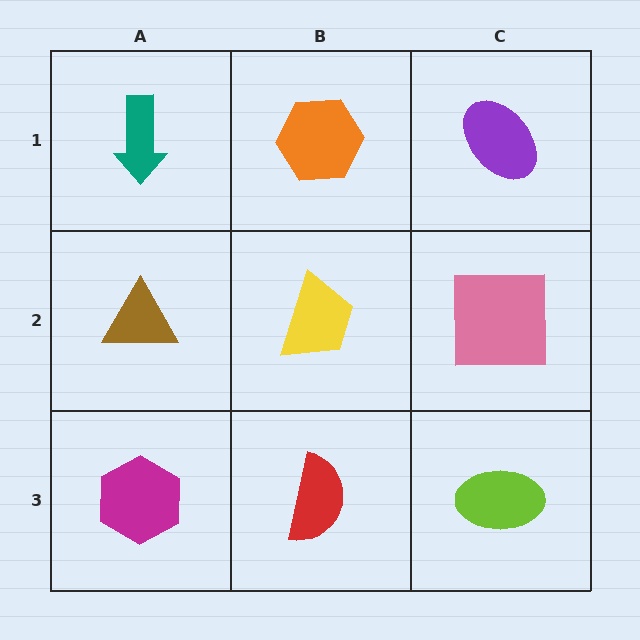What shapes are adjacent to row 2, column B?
An orange hexagon (row 1, column B), a red semicircle (row 3, column B), a brown triangle (row 2, column A), a pink square (row 2, column C).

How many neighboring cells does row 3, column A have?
2.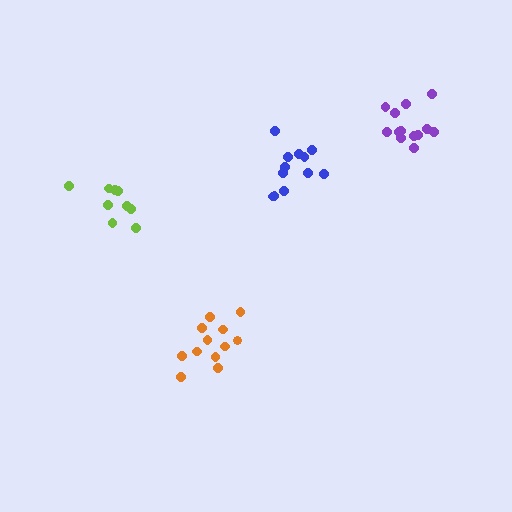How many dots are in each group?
Group 1: 9 dots, Group 2: 12 dots, Group 3: 13 dots, Group 4: 12 dots (46 total).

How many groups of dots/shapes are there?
There are 4 groups.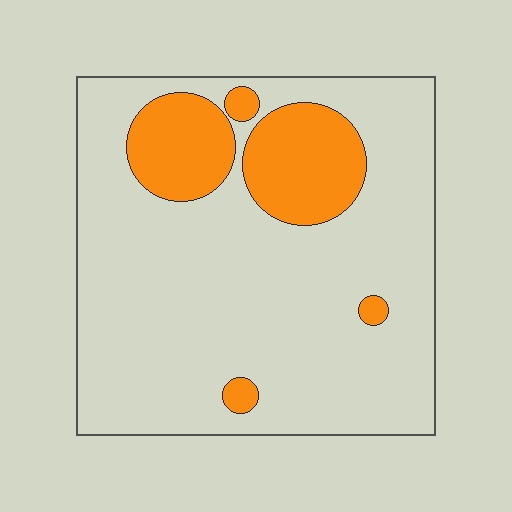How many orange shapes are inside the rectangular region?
5.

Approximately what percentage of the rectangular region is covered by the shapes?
Approximately 20%.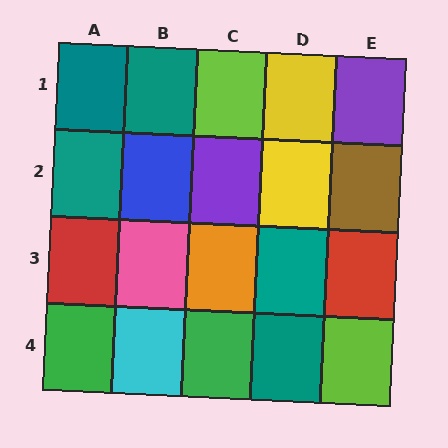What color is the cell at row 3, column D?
Teal.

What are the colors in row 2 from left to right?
Teal, blue, purple, yellow, brown.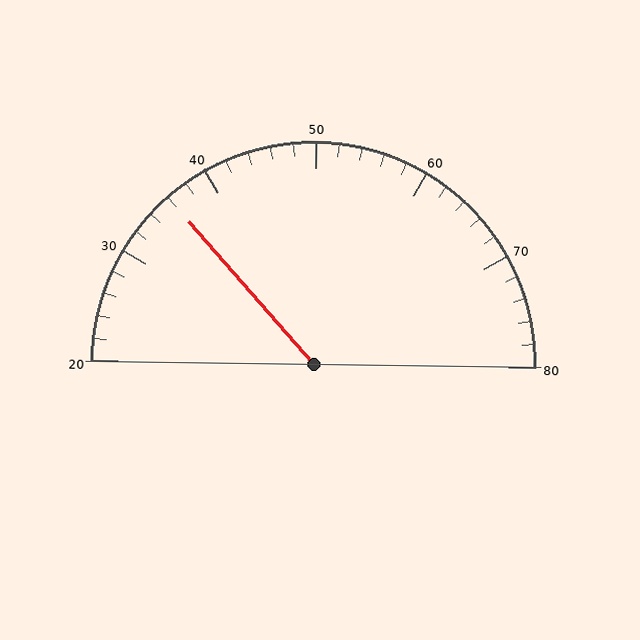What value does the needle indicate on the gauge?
The needle indicates approximately 36.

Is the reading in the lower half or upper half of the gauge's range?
The reading is in the lower half of the range (20 to 80).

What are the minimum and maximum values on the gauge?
The gauge ranges from 20 to 80.